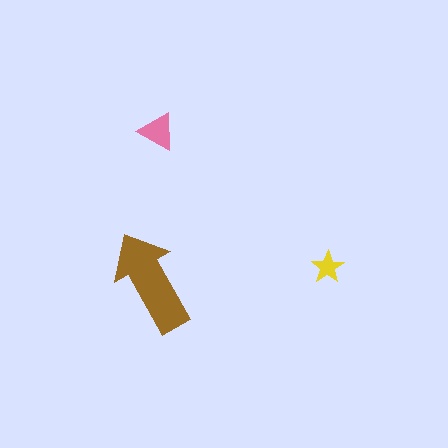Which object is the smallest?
The yellow star.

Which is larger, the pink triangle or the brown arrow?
The brown arrow.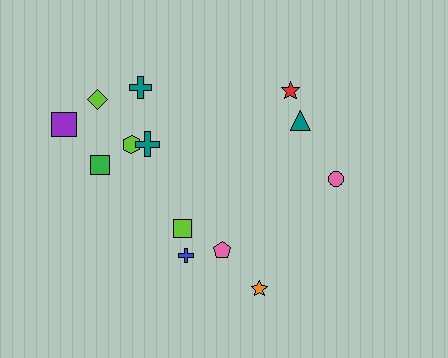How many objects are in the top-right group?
There are 3 objects.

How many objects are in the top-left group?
There are 6 objects.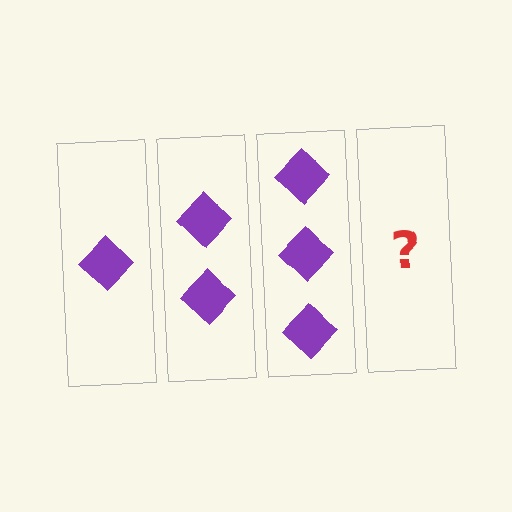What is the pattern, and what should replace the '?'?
The pattern is that each step adds one more diamond. The '?' should be 4 diamonds.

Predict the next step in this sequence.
The next step is 4 diamonds.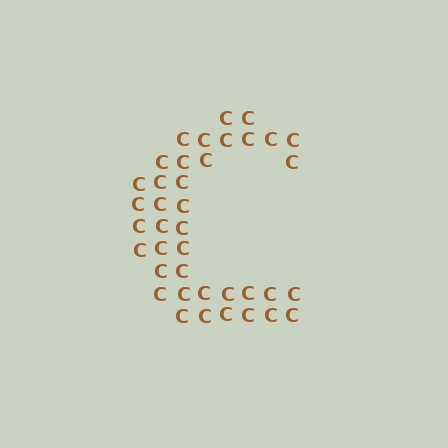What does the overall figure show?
The overall figure shows the letter C.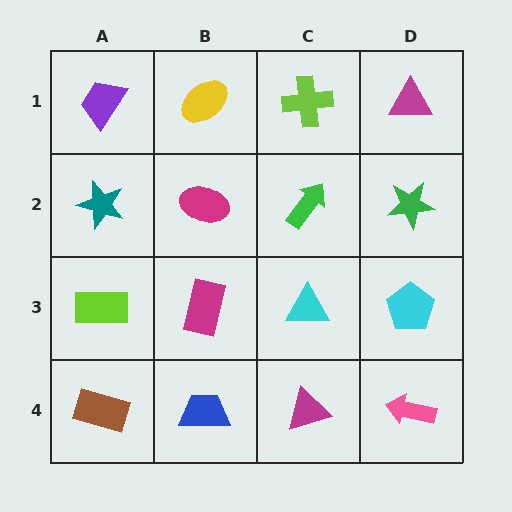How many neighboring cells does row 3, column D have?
3.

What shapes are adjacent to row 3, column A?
A teal star (row 2, column A), a brown rectangle (row 4, column A), a magenta rectangle (row 3, column B).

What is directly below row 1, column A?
A teal star.